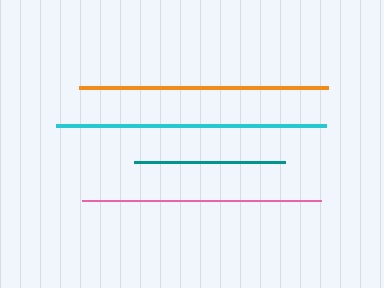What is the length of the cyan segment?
The cyan segment is approximately 270 pixels long.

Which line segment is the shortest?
The teal line is the shortest at approximately 152 pixels.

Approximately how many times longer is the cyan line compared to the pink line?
The cyan line is approximately 1.1 times the length of the pink line.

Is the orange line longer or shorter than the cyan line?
The cyan line is longer than the orange line.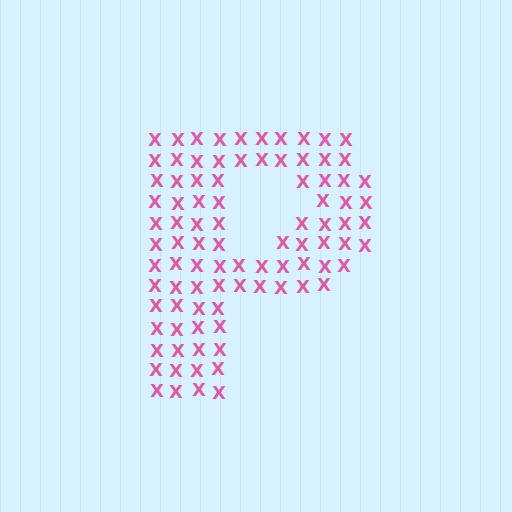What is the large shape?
The large shape is the letter P.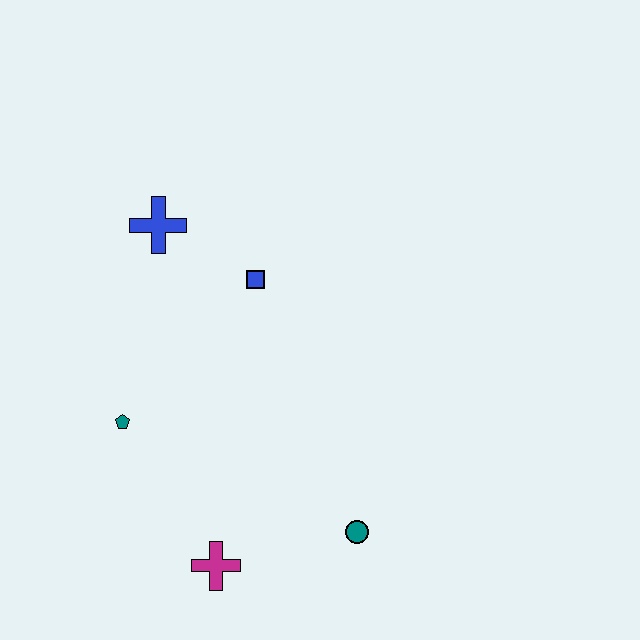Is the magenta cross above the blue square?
No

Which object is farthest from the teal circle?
The blue cross is farthest from the teal circle.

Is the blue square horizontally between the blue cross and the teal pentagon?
No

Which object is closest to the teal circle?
The magenta cross is closest to the teal circle.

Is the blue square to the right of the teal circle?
No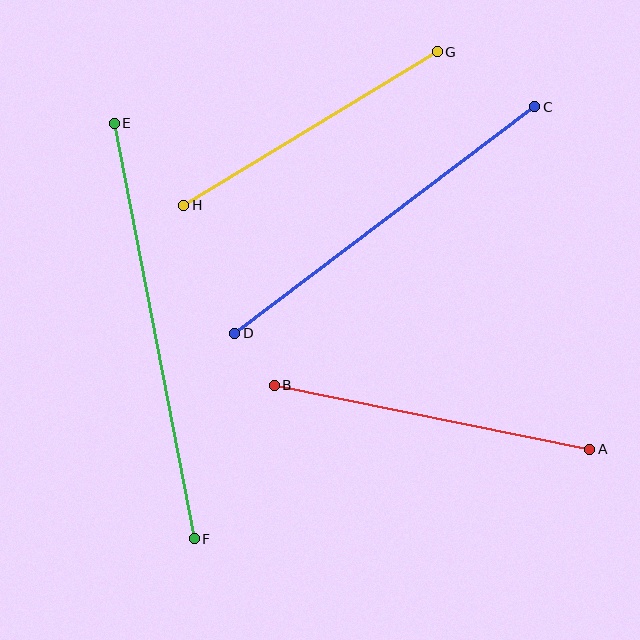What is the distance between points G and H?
The distance is approximately 297 pixels.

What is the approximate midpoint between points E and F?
The midpoint is at approximately (154, 331) pixels.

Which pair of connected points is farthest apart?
Points E and F are farthest apart.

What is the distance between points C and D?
The distance is approximately 376 pixels.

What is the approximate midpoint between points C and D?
The midpoint is at approximately (385, 220) pixels.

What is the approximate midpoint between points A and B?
The midpoint is at approximately (432, 417) pixels.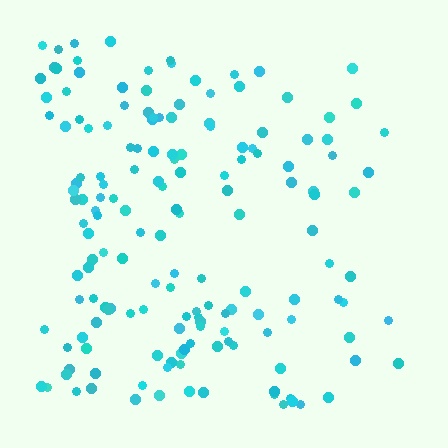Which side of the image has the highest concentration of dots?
The left.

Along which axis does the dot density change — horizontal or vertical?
Horizontal.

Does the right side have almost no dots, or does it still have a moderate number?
Still a moderate number, just noticeably fewer than the left.